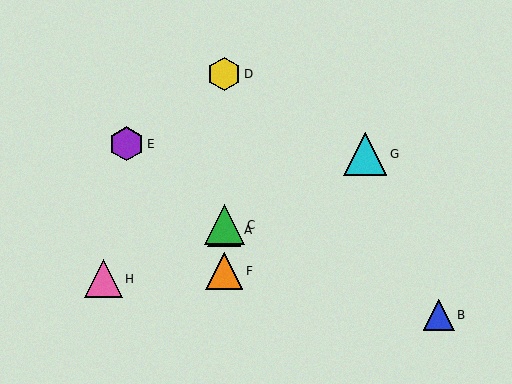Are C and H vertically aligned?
No, C is at x≈224 and H is at x≈103.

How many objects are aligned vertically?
4 objects (A, C, D, F) are aligned vertically.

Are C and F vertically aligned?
Yes, both are at x≈224.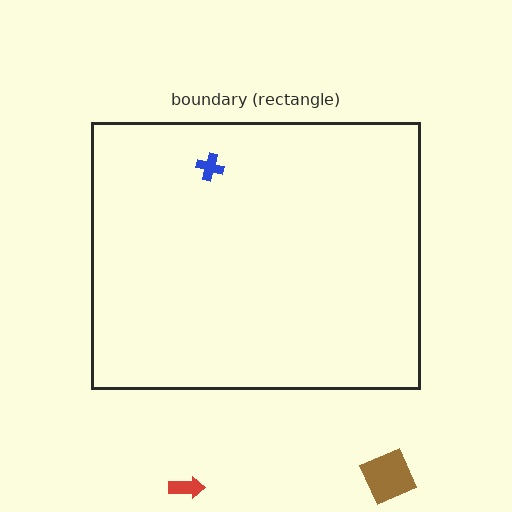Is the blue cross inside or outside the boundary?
Inside.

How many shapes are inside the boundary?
1 inside, 2 outside.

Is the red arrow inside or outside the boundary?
Outside.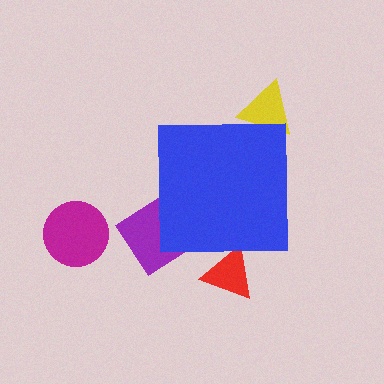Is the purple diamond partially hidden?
Yes, the purple diamond is partially hidden behind the blue square.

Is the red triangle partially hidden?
Yes, the red triangle is partially hidden behind the blue square.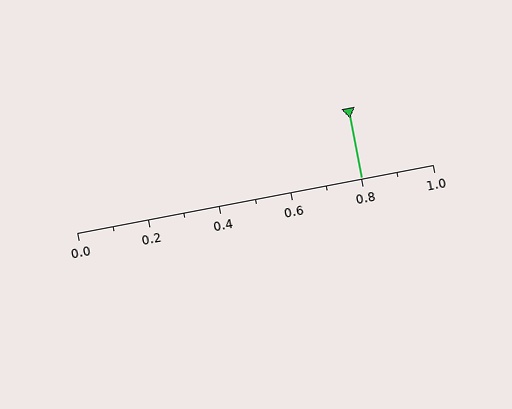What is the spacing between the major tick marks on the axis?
The major ticks are spaced 0.2 apart.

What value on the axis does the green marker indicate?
The marker indicates approximately 0.8.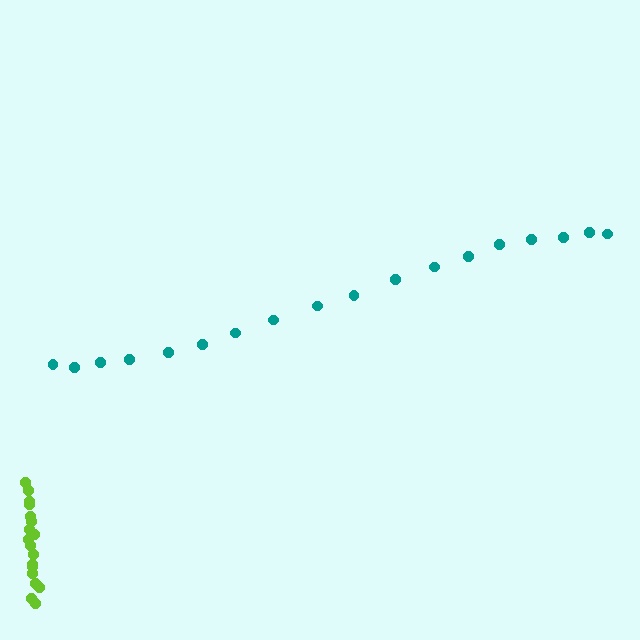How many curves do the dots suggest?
There are 2 distinct paths.